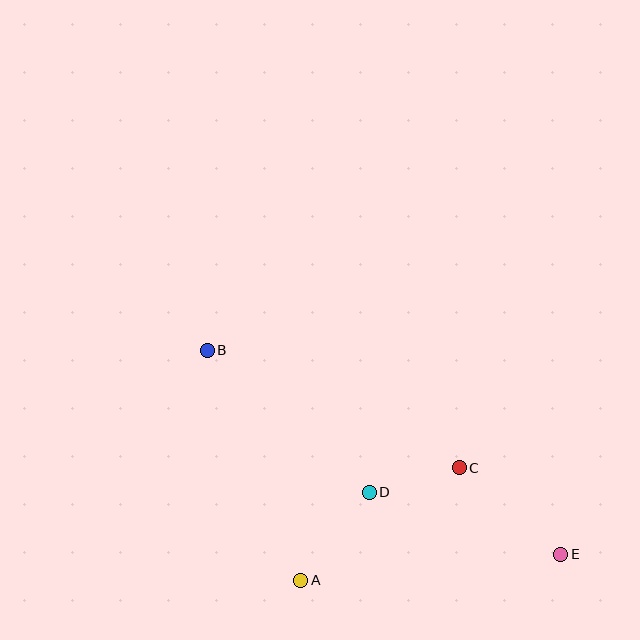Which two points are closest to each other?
Points C and D are closest to each other.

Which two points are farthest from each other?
Points B and E are farthest from each other.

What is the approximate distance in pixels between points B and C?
The distance between B and C is approximately 278 pixels.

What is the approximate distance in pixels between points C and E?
The distance between C and E is approximately 133 pixels.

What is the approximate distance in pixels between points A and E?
The distance between A and E is approximately 261 pixels.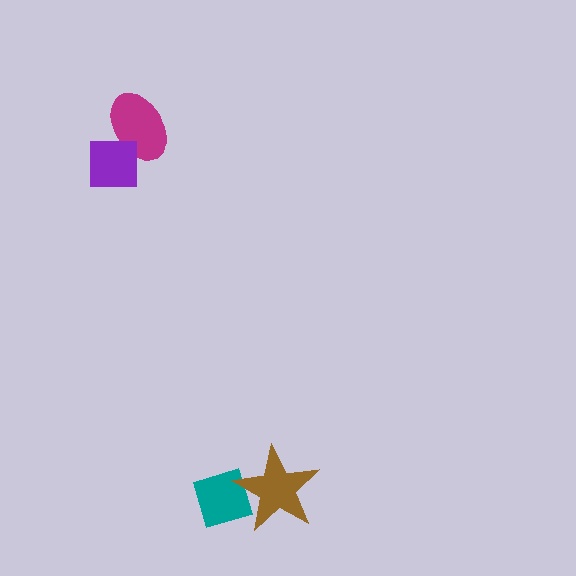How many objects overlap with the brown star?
1 object overlaps with the brown star.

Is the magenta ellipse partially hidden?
Yes, it is partially covered by another shape.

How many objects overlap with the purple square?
1 object overlaps with the purple square.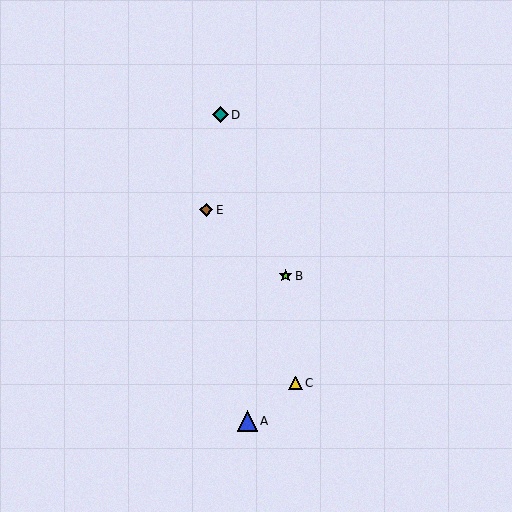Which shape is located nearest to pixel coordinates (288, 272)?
The lime star (labeled B) at (286, 276) is nearest to that location.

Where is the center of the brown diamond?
The center of the brown diamond is at (206, 210).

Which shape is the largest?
The blue triangle (labeled A) is the largest.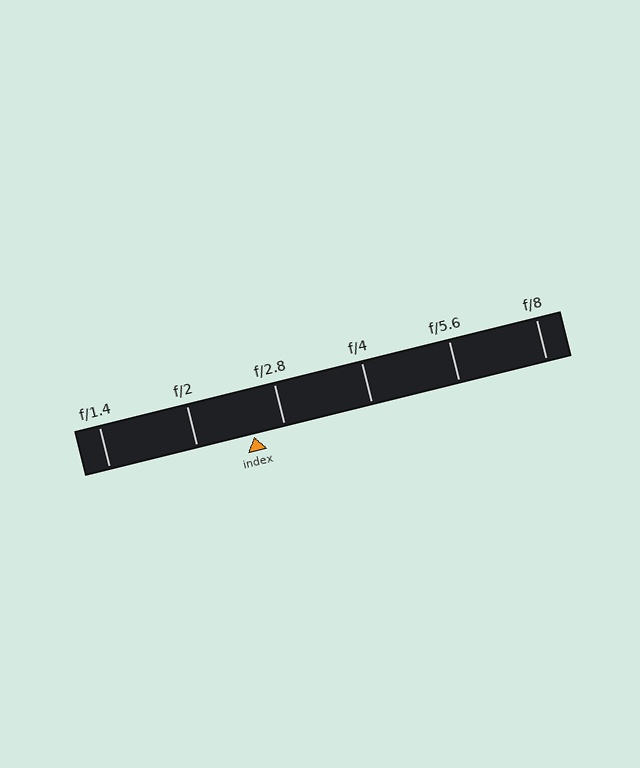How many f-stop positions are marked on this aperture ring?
There are 6 f-stop positions marked.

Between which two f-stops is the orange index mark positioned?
The index mark is between f/2 and f/2.8.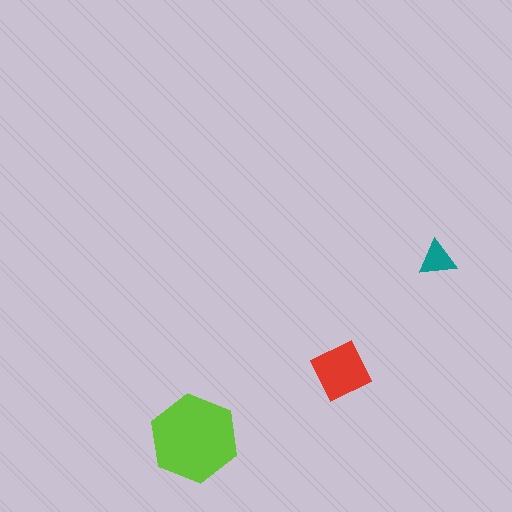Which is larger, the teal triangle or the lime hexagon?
The lime hexagon.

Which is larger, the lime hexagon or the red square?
The lime hexagon.